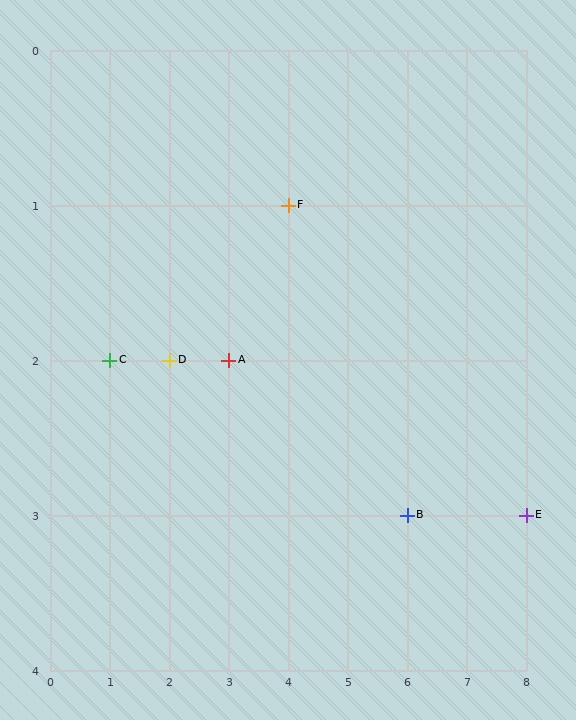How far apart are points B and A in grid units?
Points B and A are 3 columns and 1 row apart (about 3.2 grid units diagonally).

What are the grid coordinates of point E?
Point E is at grid coordinates (8, 3).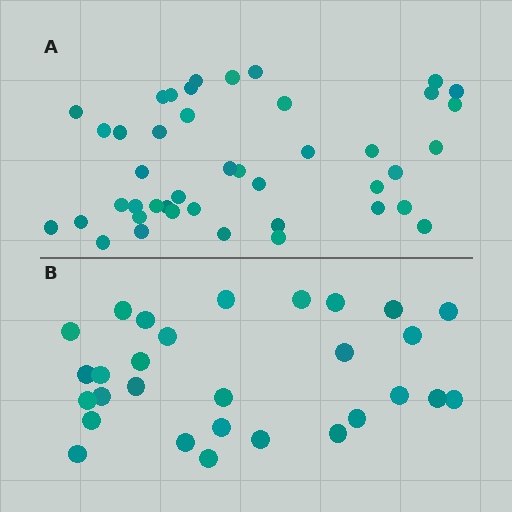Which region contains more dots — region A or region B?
Region A (the top region) has more dots.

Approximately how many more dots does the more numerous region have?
Region A has approximately 15 more dots than region B.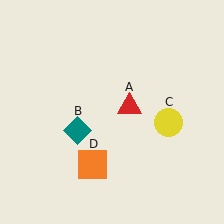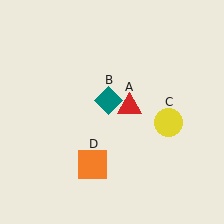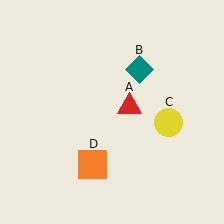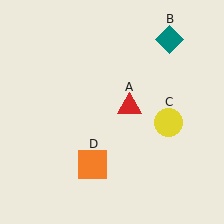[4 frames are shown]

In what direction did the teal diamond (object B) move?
The teal diamond (object B) moved up and to the right.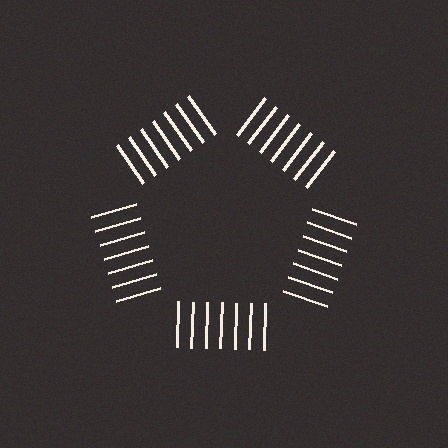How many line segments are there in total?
35 — 7 along each of the 5 edges.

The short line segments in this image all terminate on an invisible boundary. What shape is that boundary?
An illusory pentagon — the line segments terminate on its edges but no continuous stroke is drawn.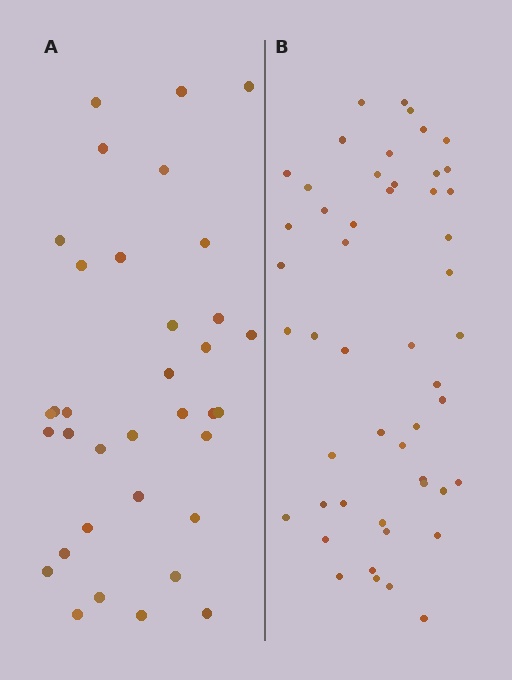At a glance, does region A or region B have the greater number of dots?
Region B (the right region) has more dots.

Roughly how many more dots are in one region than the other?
Region B has approximately 15 more dots than region A.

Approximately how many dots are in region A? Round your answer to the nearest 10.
About 40 dots. (The exact count is 35, which rounds to 40.)